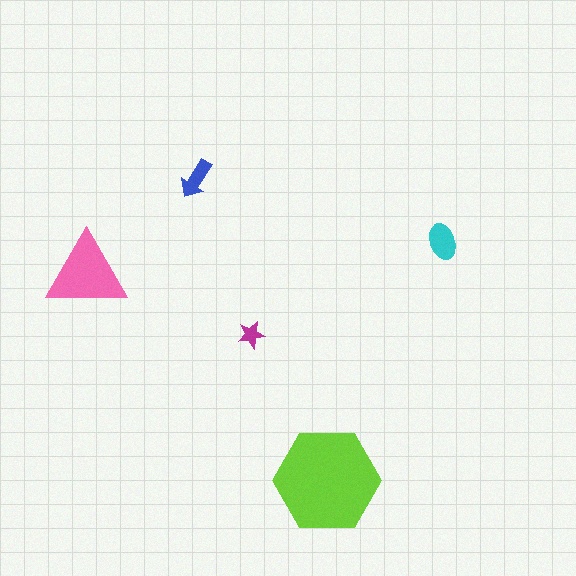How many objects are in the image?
There are 5 objects in the image.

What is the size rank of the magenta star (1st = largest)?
5th.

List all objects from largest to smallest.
The lime hexagon, the pink triangle, the cyan ellipse, the blue arrow, the magenta star.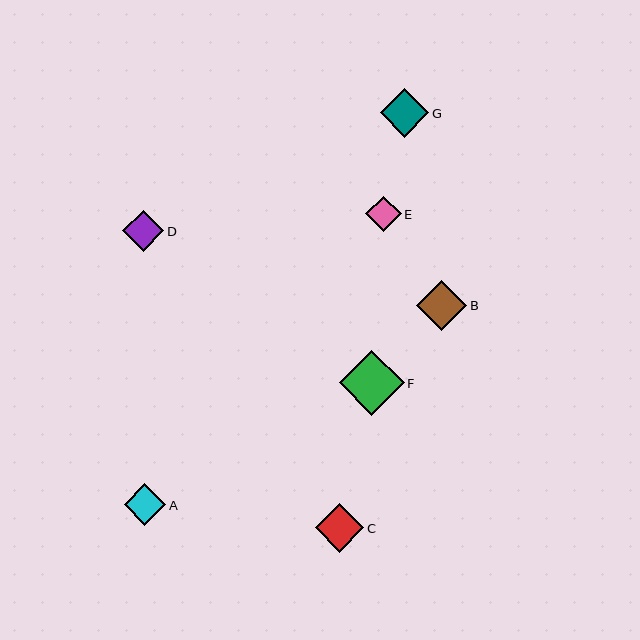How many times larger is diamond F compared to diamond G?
Diamond F is approximately 1.3 times the size of diamond G.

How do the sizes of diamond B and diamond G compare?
Diamond B and diamond G are approximately the same size.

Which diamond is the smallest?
Diamond E is the smallest with a size of approximately 35 pixels.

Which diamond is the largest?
Diamond F is the largest with a size of approximately 65 pixels.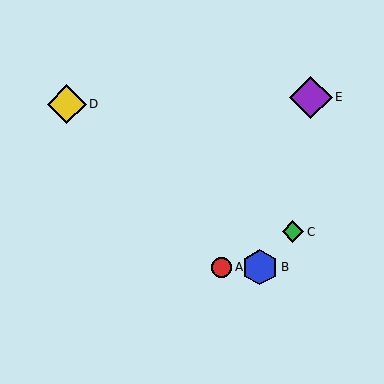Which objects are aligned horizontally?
Objects A, B are aligned horizontally.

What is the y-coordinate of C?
Object C is at y≈232.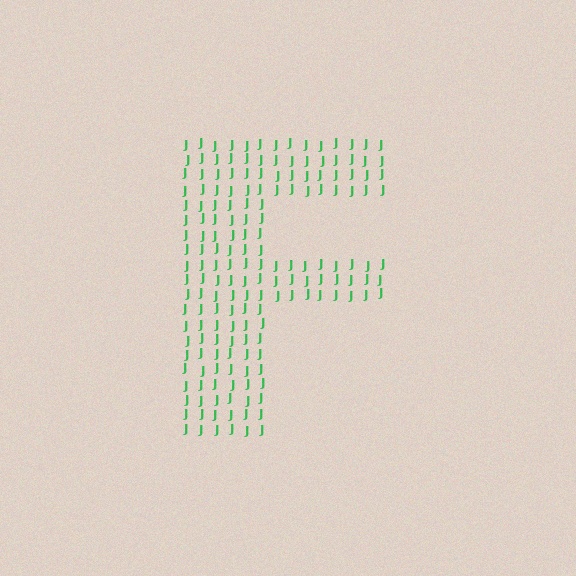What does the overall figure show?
The overall figure shows the letter F.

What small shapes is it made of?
It is made of small letter J's.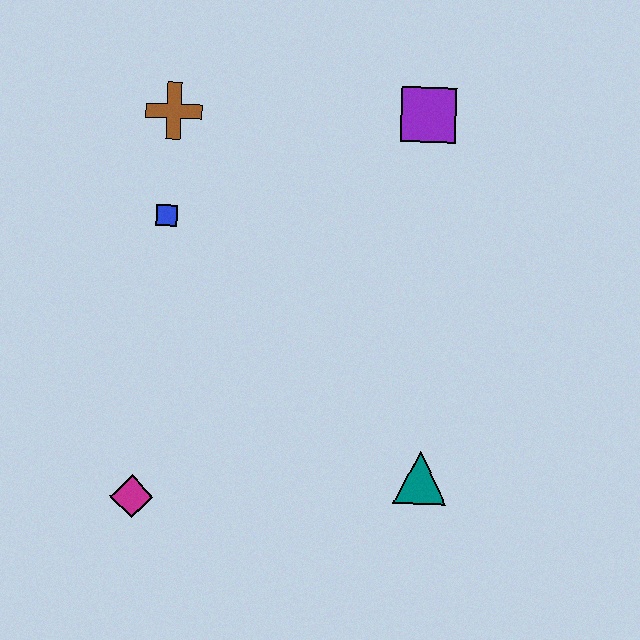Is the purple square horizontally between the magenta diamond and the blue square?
No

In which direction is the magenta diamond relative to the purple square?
The magenta diamond is below the purple square.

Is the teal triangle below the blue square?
Yes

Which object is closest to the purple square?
The brown cross is closest to the purple square.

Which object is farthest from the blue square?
The teal triangle is farthest from the blue square.